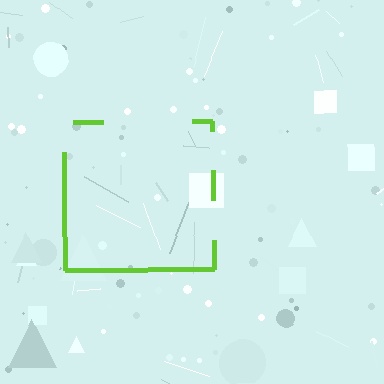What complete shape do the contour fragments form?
The contour fragments form a square.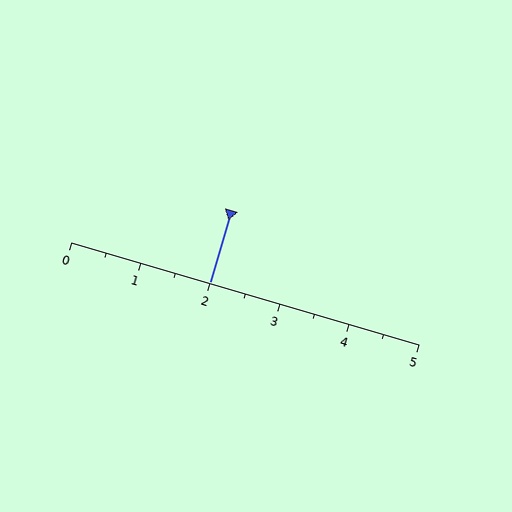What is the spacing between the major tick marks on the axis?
The major ticks are spaced 1 apart.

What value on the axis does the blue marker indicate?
The marker indicates approximately 2.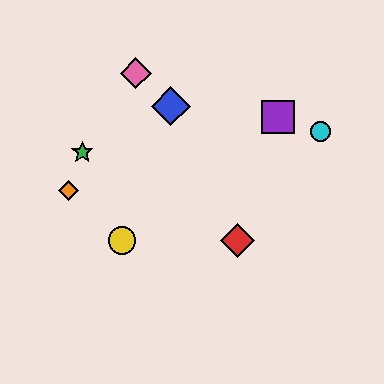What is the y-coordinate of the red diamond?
The red diamond is at y≈240.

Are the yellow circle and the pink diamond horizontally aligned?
No, the yellow circle is at y≈240 and the pink diamond is at y≈73.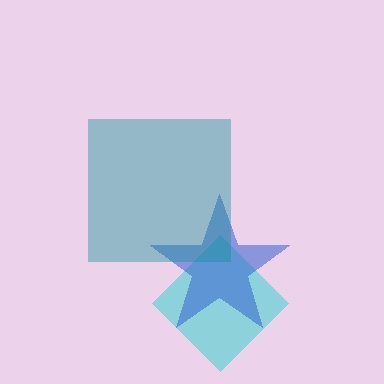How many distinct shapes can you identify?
There are 3 distinct shapes: a cyan diamond, a blue star, a teal square.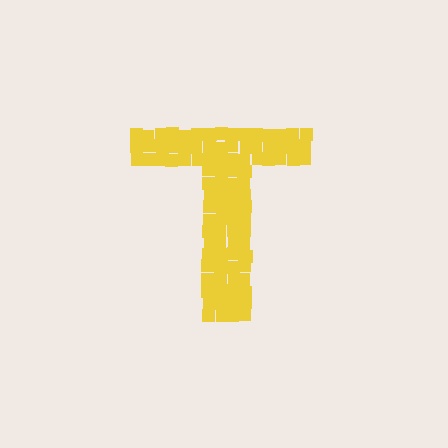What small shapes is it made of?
It is made of small squares.